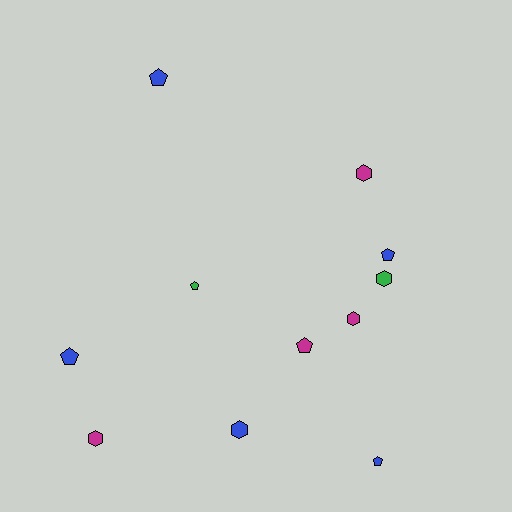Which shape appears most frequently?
Pentagon, with 6 objects.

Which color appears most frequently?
Blue, with 5 objects.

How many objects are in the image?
There are 11 objects.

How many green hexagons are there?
There is 1 green hexagon.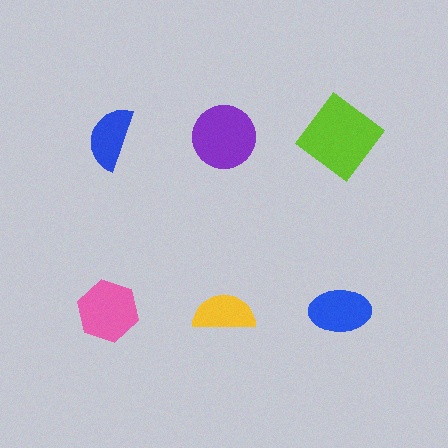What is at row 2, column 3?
A blue ellipse.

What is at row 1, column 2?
A purple circle.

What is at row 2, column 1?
A pink hexagon.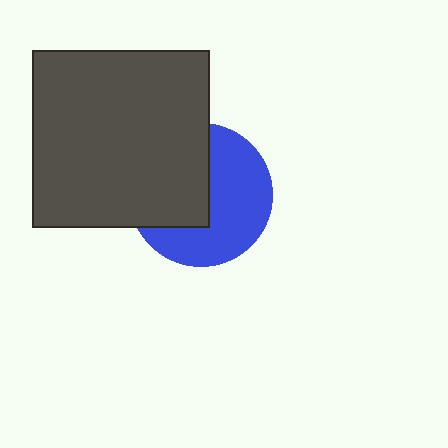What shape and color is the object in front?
The object in front is a dark gray square.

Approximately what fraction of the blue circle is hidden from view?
Roughly 44% of the blue circle is hidden behind the dark gray square.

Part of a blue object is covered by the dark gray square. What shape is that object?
It is a circle.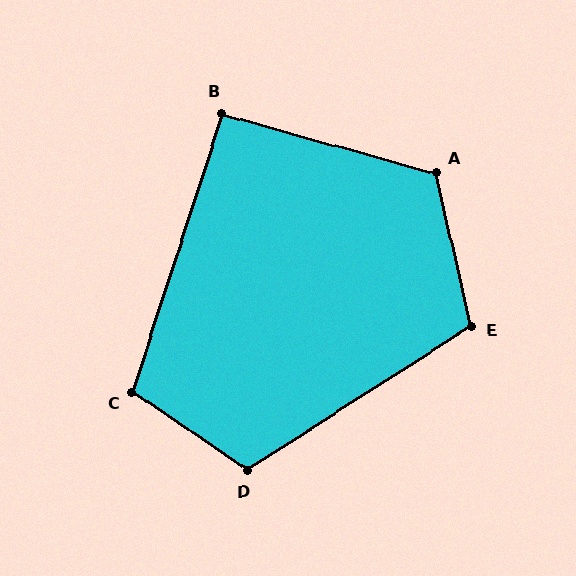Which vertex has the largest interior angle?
A, at approximately 119 degrees.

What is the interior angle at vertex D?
Approximately 113 degrees (obtuse).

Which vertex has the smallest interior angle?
B, at approximately 92 degrees.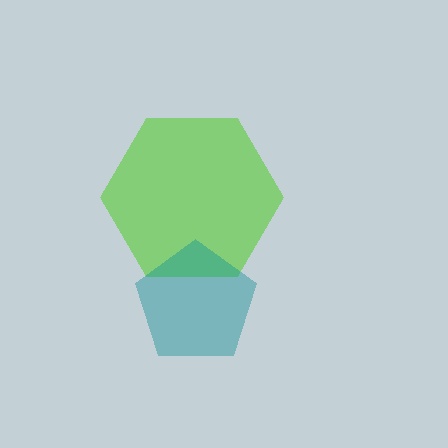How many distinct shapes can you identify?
There are 2 distinct shapes: a lime hexagon, a teal pentagon.